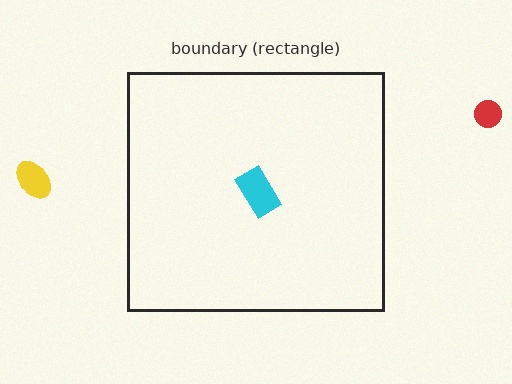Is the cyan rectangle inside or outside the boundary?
Inside.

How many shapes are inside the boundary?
1 inside, 2 outside.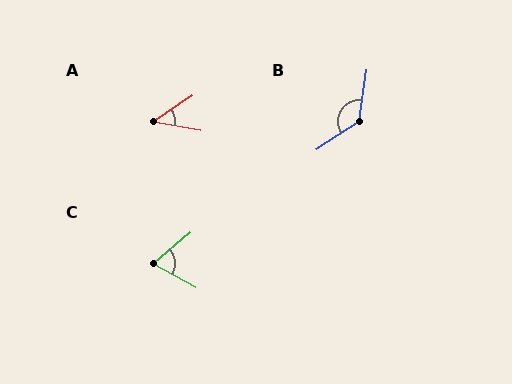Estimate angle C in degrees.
Approximately 69 degrees.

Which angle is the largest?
B, at approximately 131 degrees.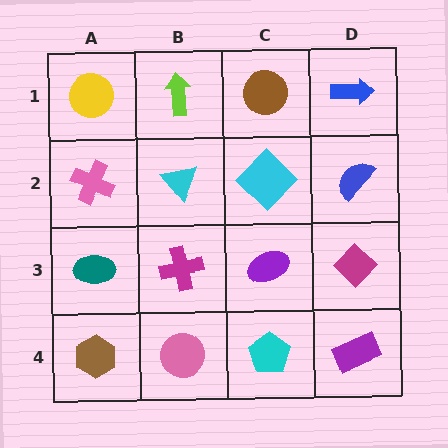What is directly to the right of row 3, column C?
A magenta diamond.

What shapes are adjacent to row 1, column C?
A cyan diamond (row 2, column C), a lime arrow (row 1, column B), a blue arrow (row 1, column D).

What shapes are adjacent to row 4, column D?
A magenta diamond (row 3, column D), a cyan pentagon (row 4, column C).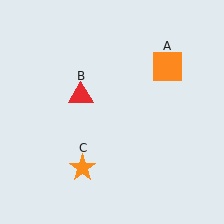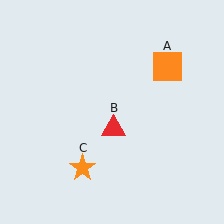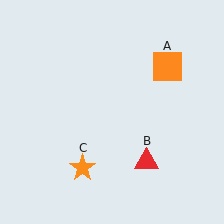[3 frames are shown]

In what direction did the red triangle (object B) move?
The red triangle (object B) moved down and to the right.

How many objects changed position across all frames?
1 object changed position: red triangle (object B).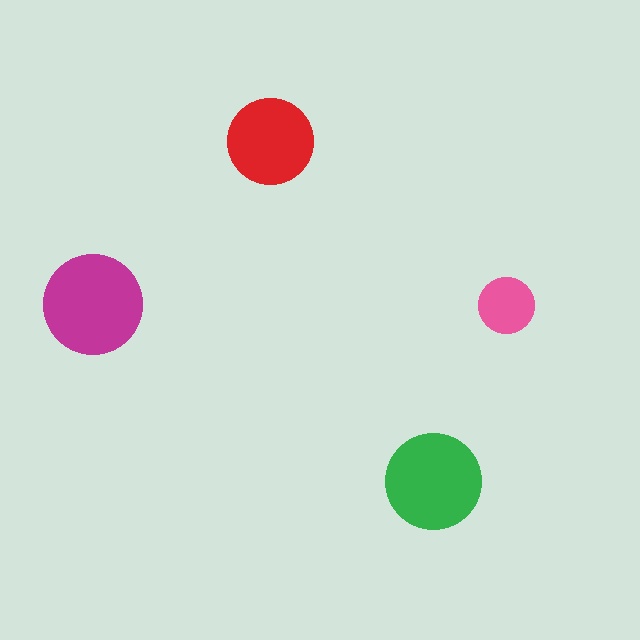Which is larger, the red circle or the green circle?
The green one.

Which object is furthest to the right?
The pink circle is rightmost.